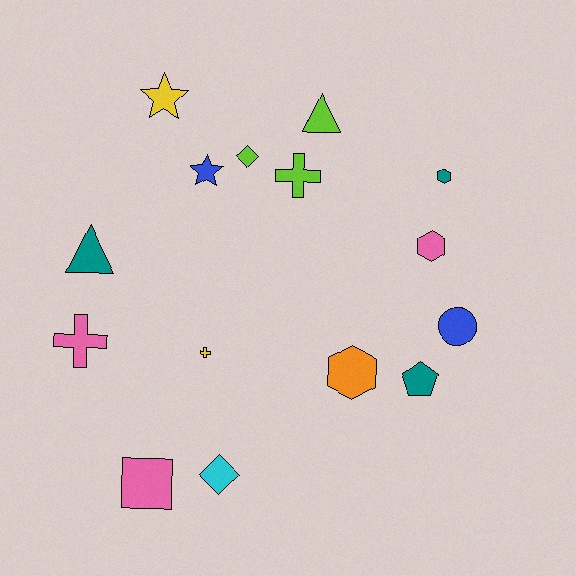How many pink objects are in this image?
There are 3 pink objects.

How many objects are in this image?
There are 15 objects.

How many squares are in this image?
There is 1 square.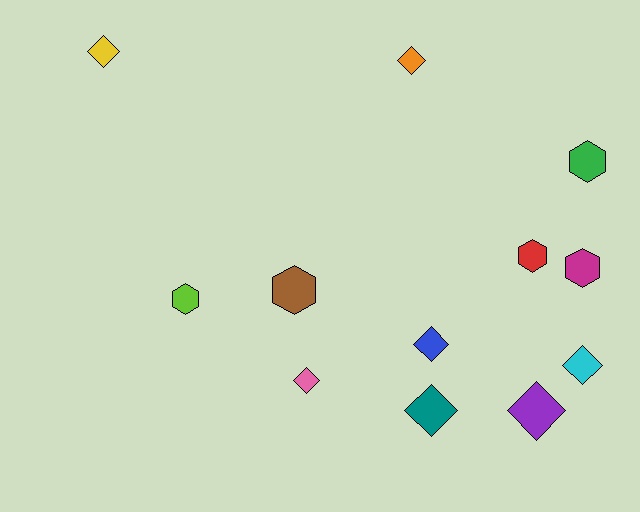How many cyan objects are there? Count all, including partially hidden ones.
There is 1 cyan object.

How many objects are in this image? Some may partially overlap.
There are 12 objects.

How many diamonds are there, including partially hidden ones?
There are 7 diamonds.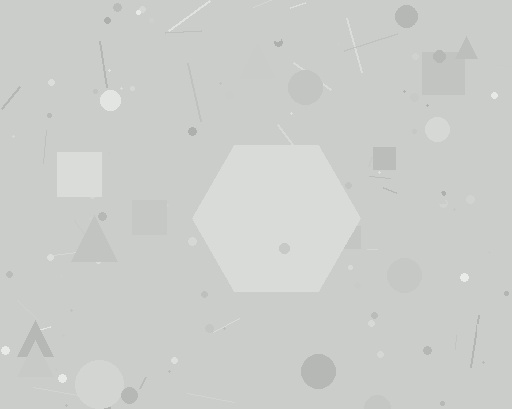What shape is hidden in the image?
A hexagon is hidden in the image.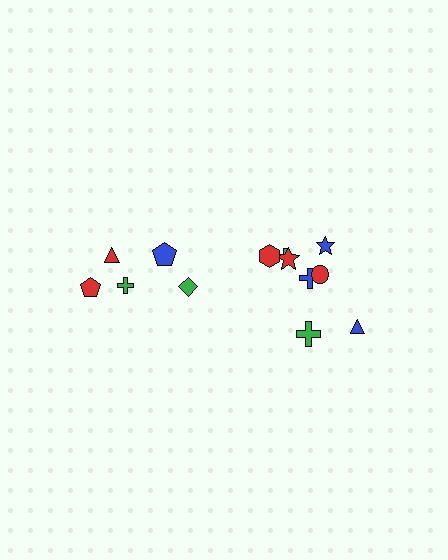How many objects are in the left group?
There are 5 objects.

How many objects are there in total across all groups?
There are 13 objects.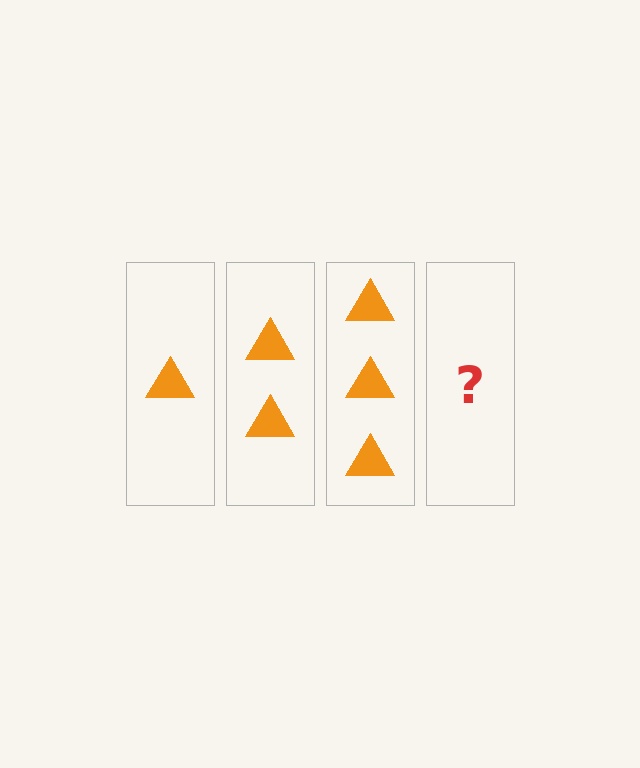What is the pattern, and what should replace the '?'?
The pattern is that each step adds one more triangle. The '?' should be 4 triangles.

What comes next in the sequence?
The next element should be 4 triangles.